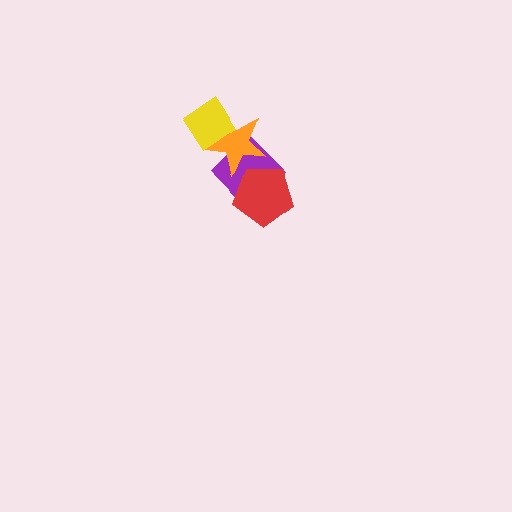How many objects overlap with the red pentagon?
1 object overlaps with the red pentagon.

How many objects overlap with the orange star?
2 objects overlap with the orange star.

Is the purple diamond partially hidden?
Yes, it is partially covered by another shape.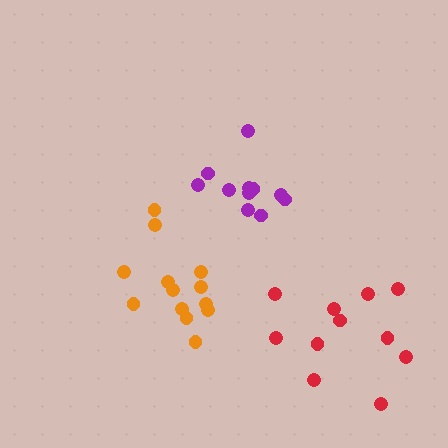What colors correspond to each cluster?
The clusters are colored: purple, red, orange.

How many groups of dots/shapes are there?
There are 3 groups.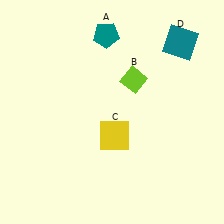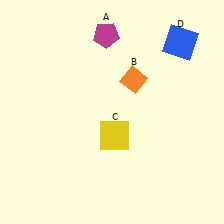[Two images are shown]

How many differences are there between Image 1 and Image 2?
There are 3 differences between the two images.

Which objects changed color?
A changed from teal to magenta. B changed from lime to orange. D changed from teal to blue.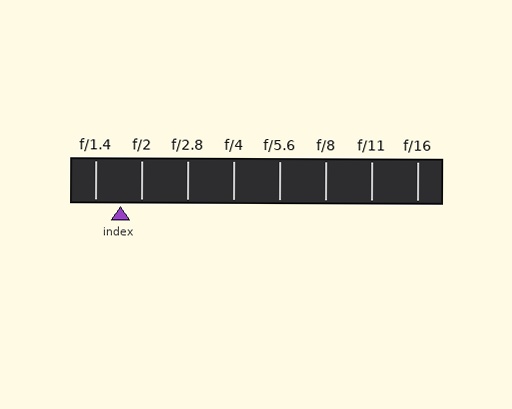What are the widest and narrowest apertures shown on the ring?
The widest aperture shown is f/1.4 and the narrowest is f/16.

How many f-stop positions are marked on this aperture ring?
There are 8 f-stop positions marked.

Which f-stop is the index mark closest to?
The index mark is closest to f/2.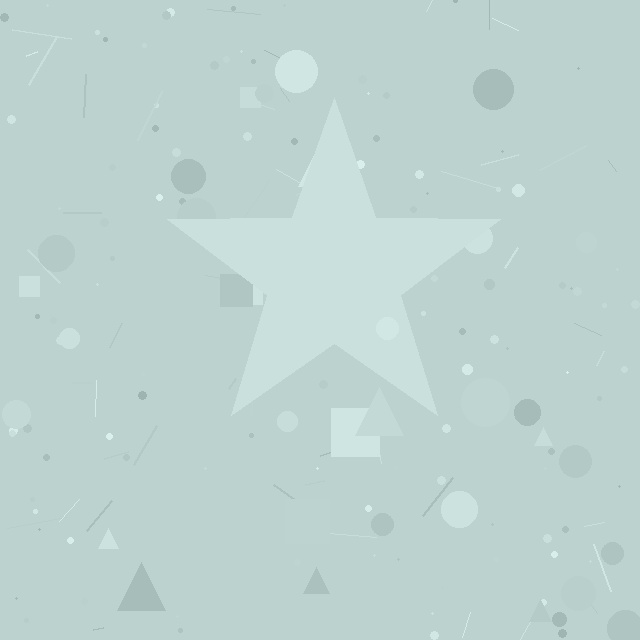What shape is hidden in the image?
A star is hidden in the image.